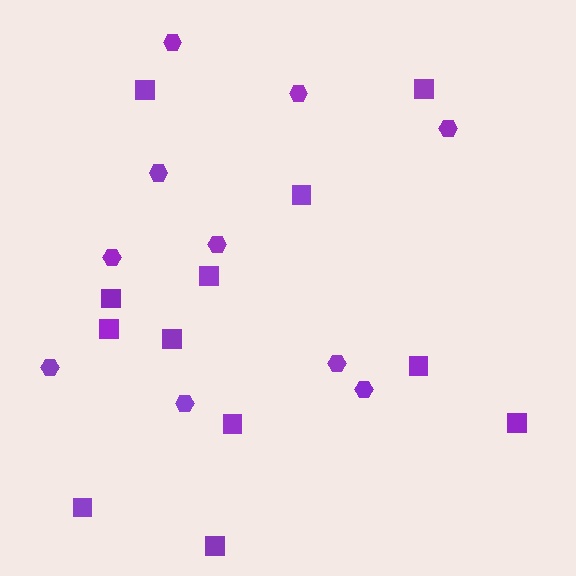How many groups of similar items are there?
There are 2 groups: one group of hexagons (10) and one group of squares (12).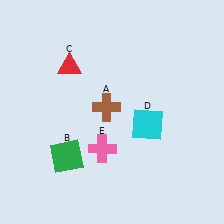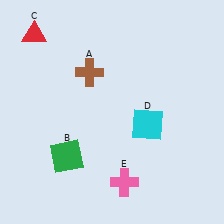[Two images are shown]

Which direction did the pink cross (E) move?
The pink cross (E) moved down.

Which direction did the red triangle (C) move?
The red triangle (C) moved left.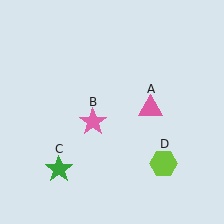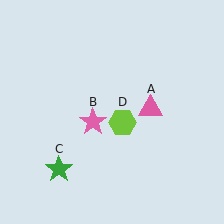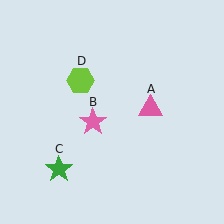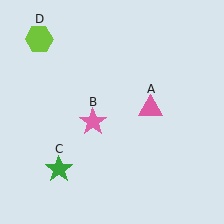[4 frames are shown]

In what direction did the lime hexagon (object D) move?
The lime hexagon (object D) moved up and to the left.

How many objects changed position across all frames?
1 object changed position: lime hexagon (object D).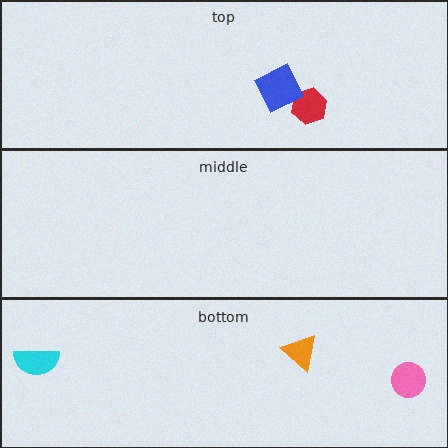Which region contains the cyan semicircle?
The bottom region.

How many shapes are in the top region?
2.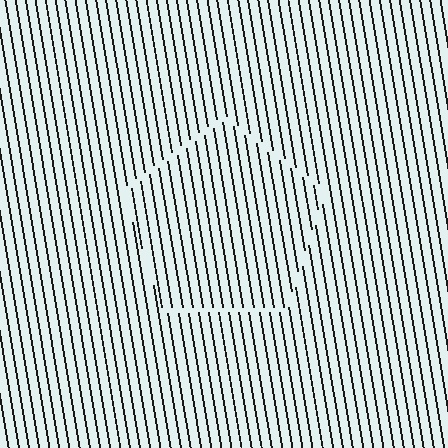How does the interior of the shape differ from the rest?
The interior of the shape contains the same grating, shifted by half a period — the contour is defined by the phase discontinuity where line-ends from the inner and outer gratings abut.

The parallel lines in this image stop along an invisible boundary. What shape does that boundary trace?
An illusory pentagon. The interior of the shape contains the same grating, shifted by half a period — the contour is defined by the phase discontinuity where line-ends from the inner and outer gratings abut.